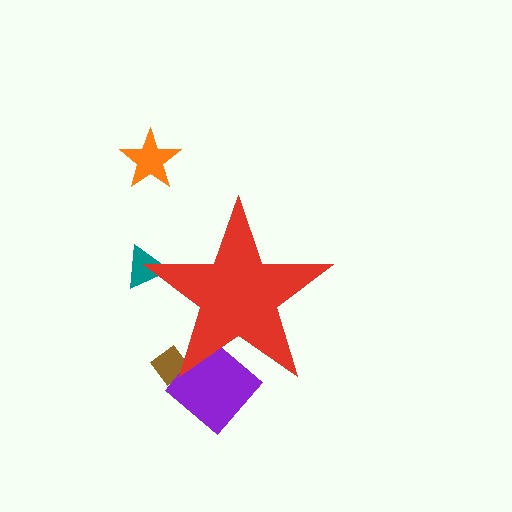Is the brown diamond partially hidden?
Yes, the brown diamond is partially hidden behind the red star.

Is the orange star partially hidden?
No, the orange star is fully visible.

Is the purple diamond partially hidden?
Yes, the purple diamond is partially hidden behind the red star.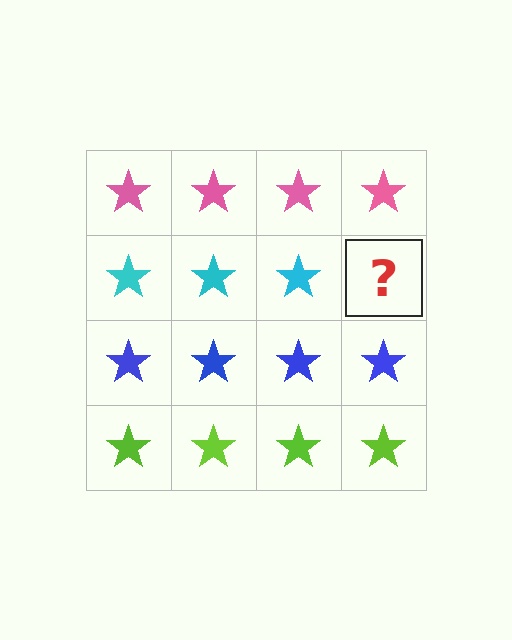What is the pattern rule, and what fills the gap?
The rule is that each row has a consistent color. The gap should be filled with a cyan star.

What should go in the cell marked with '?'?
The missing cell should contain a cyan star.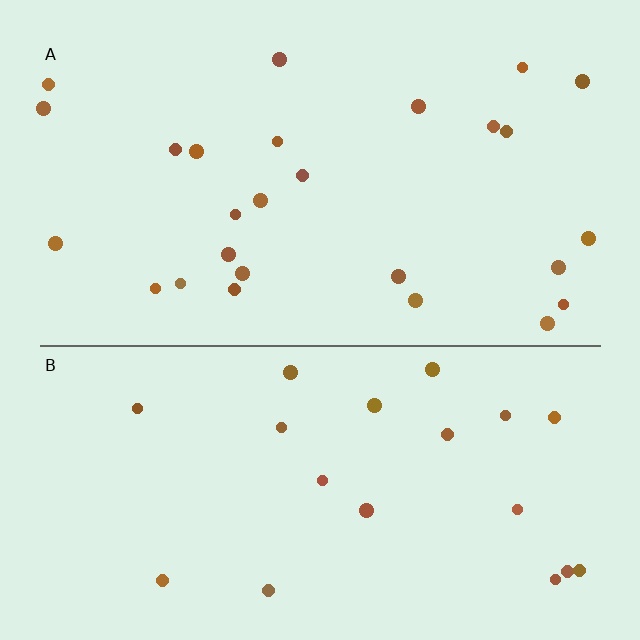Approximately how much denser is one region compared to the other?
Approximately 1.3× — region A over region B.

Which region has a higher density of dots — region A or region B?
A (the top).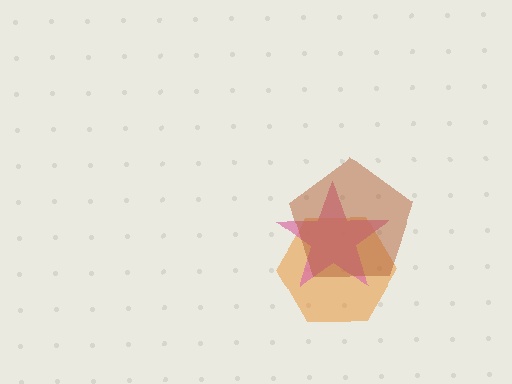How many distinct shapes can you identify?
There are 3 distinct shapes: an orange hexagon, a pink star, a brown pentagon.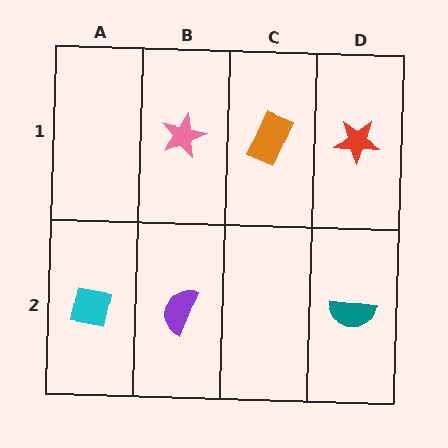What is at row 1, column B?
A pink star.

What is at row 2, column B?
A purple semicircle.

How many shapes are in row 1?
3 shapes.